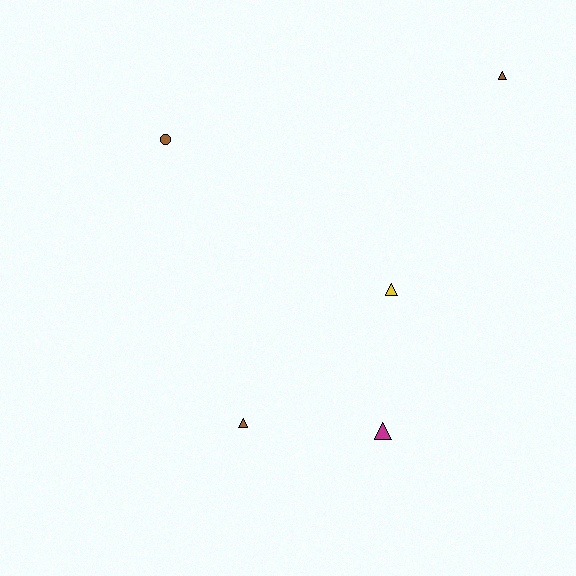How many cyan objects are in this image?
There are no cyan objects.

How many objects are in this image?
There are 5 objects.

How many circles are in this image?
There is 1 circle.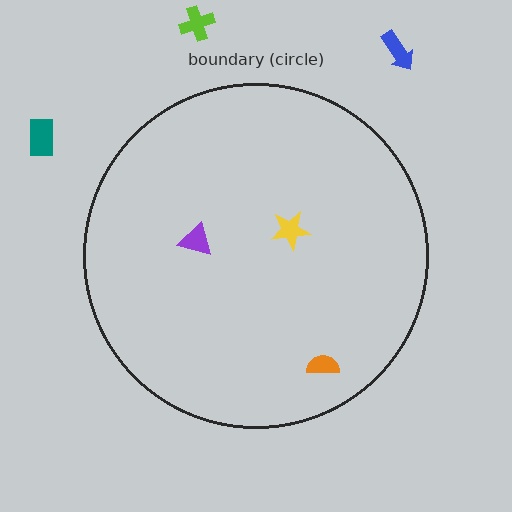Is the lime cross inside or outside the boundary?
Outside.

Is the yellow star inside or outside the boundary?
Inside.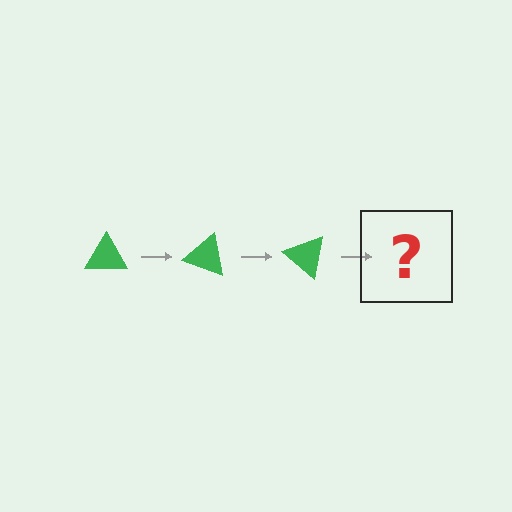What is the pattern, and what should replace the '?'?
The pattern is that the triangle rotates 20 degrees each step. The '?' should be a green triangle rotated 60 degrees.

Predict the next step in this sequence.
The next step is a green triangle rotated 60 degrees.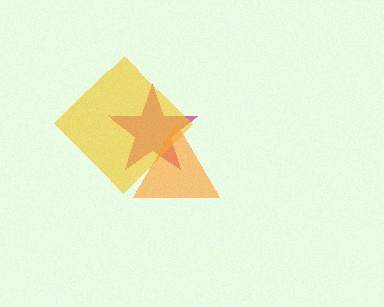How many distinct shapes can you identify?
There are 3 distinct shapes: a magenta star, a yellow diamond, an orange triangle.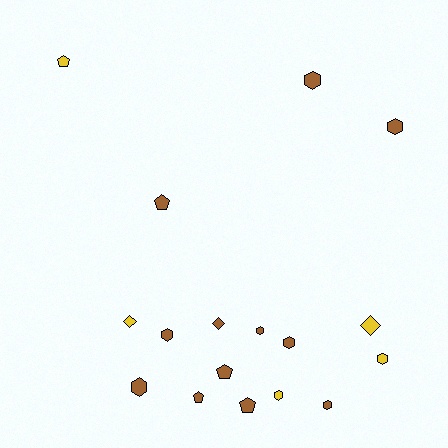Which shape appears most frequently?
Hexagon, with 9 objects.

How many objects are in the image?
There are 17 objects.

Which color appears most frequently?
Brown, with 12 objects.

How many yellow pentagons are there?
There is 1 yellow pentagon.